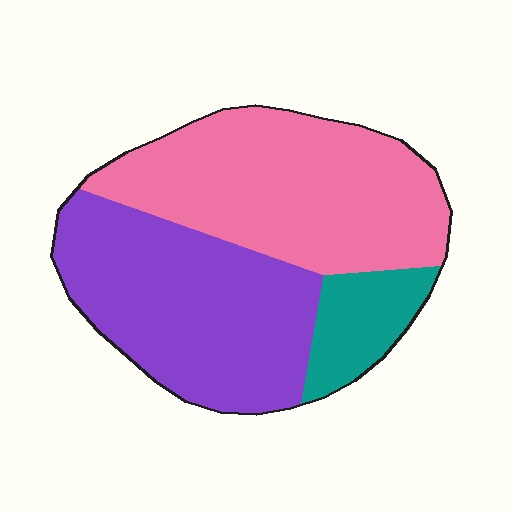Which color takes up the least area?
Teal, at roughly 10%.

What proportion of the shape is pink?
Pink covers 45% of the shape.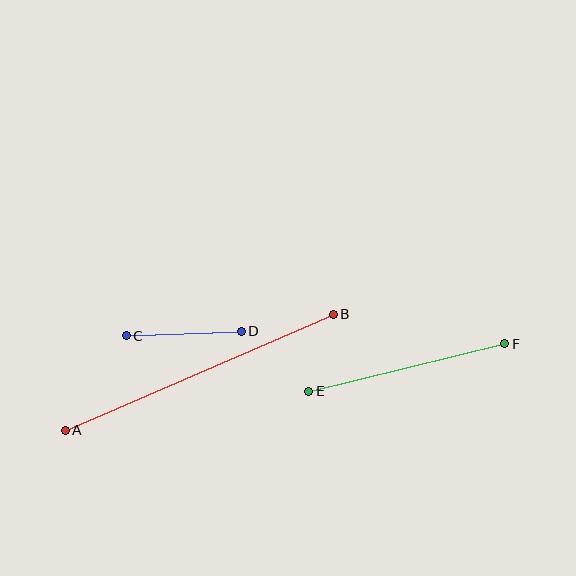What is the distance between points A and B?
The distance is approximately 292 pixels.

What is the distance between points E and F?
The distance is approximately 202 pixels.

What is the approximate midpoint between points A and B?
The midpoint is at approximately (199, 372) pixels.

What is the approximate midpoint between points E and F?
The midpoint is at approximately (407, 367) pixels.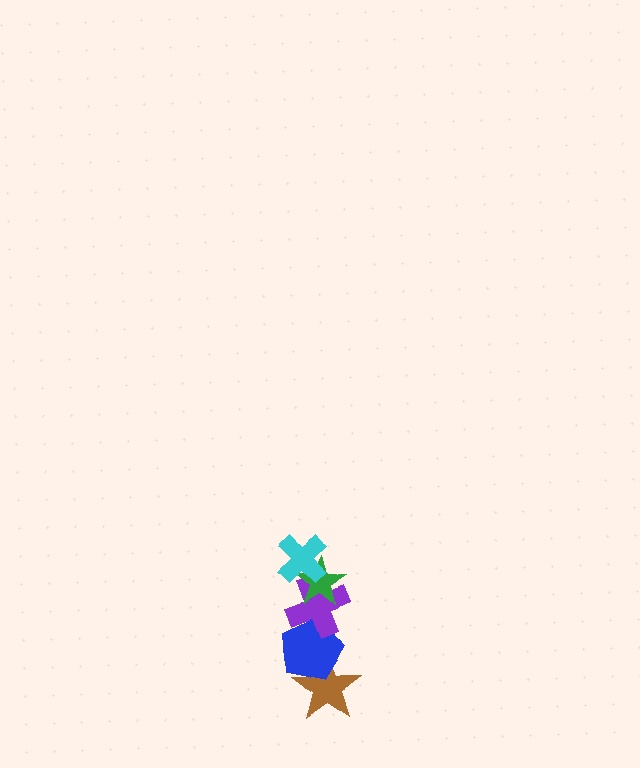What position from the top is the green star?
The green star is 2nd from the top.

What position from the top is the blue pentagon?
The blue pentagon is 4th from the top.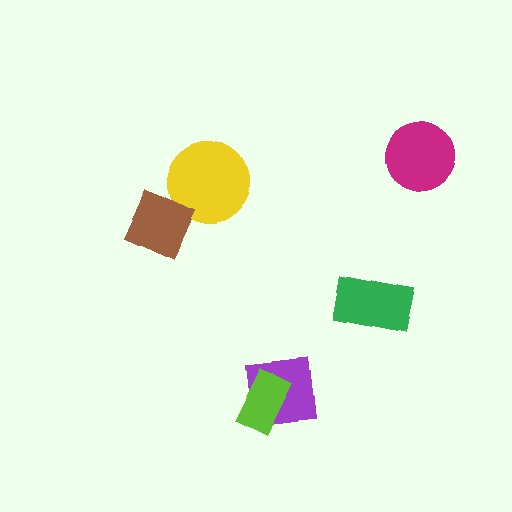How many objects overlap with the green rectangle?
0 objects overlap with the green rectangle.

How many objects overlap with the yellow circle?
0 objects overlap with the yellow circle.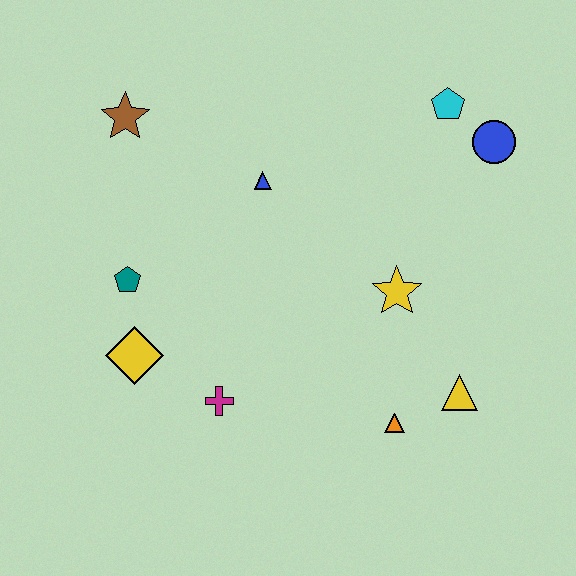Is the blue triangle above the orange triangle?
Yes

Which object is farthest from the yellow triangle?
The brown star is farthest from the yellow triangle.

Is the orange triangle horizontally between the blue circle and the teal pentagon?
Yes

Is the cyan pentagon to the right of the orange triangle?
Yes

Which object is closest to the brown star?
The blue triangle is closest to the brown star.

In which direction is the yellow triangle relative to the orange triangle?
The yellow triangle is to the right of the orange triangle.